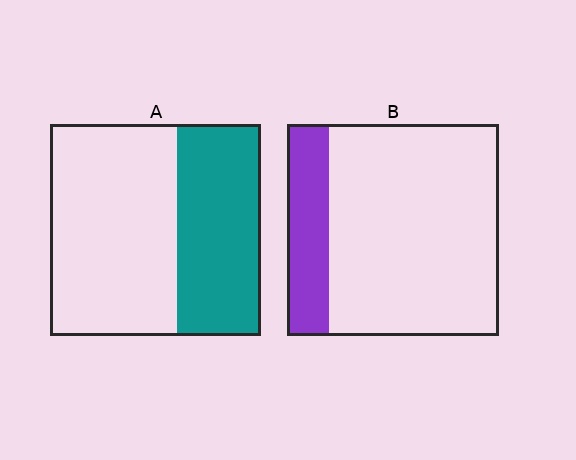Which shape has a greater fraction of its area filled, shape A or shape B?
Shape A.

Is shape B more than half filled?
No.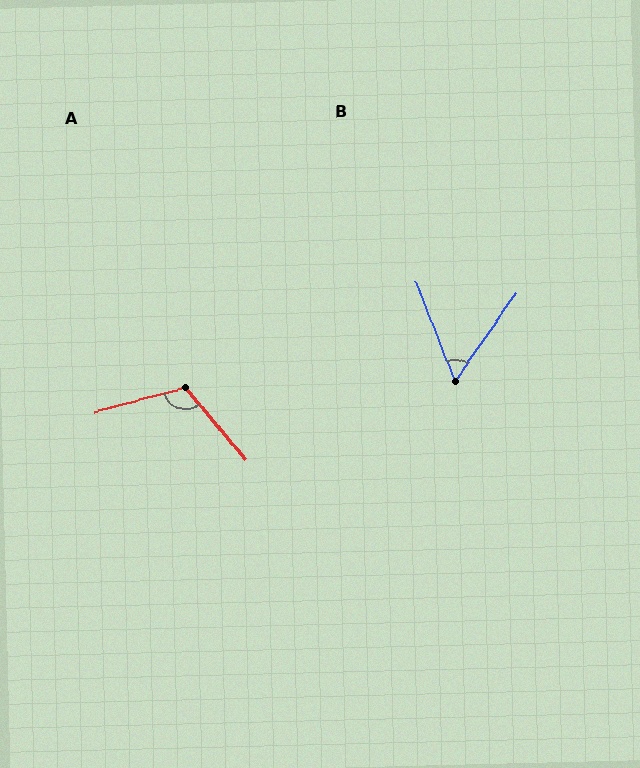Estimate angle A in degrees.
Approximately 115 degrees.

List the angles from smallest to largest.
B (57°), A (115°).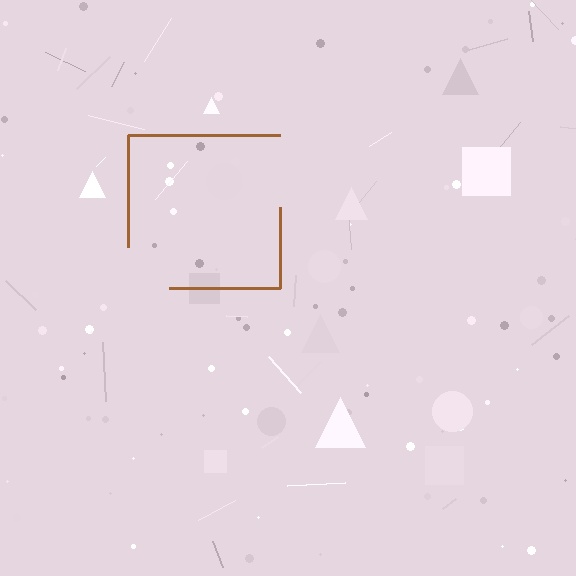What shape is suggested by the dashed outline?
The dashed outline suggests a square.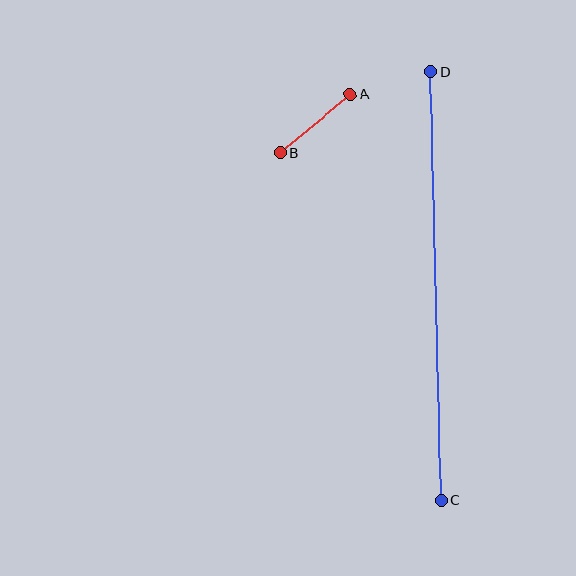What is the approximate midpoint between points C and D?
The midpoint is at approximately (436, 286) pixels.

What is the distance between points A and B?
The distance is approximately 91 pixels.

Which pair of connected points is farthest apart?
Points C and D are farthest apart.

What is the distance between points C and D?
The distance is approximately 428 pixels.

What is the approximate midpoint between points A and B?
The midpoint is at approximately (315, 124) pixels.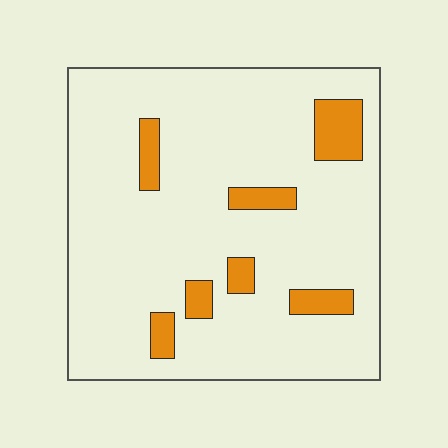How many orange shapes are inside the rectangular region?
7.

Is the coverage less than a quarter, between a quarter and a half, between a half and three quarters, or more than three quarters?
Less than a quarter.